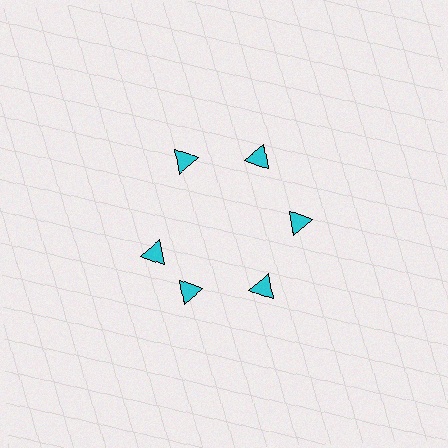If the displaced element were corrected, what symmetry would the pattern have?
It would have 6-fold rotational symmetry — the pattern would map onto itself every 60 degrees.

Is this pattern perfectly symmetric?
No. The 6 cyan triangles are arranged in a ring, but one element near the 9 o'clock position is rotated out of alignment along the ring, breaking the 6-fold rotational symmetry.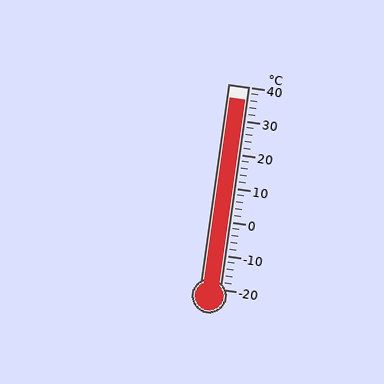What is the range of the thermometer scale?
The thermometer scale ranges from -20°C to 40°C.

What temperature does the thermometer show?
The thermometer shows approximately 36°C.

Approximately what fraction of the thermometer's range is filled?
The thermometer is filled to approximately 95% of its range.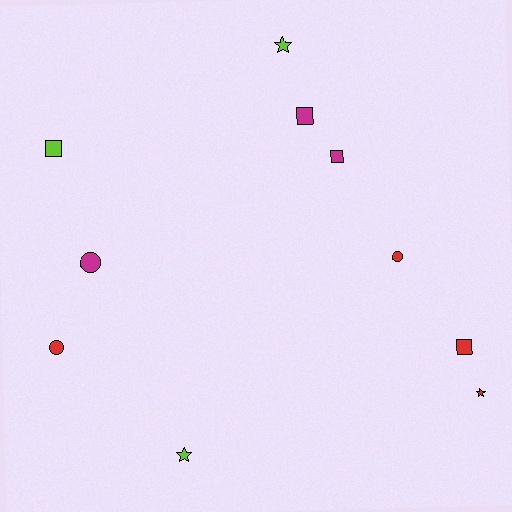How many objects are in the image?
There are 10 objects.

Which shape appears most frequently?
Square, with 4 objects.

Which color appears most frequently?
Red, with 4 objects.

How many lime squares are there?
There is 1 lime square.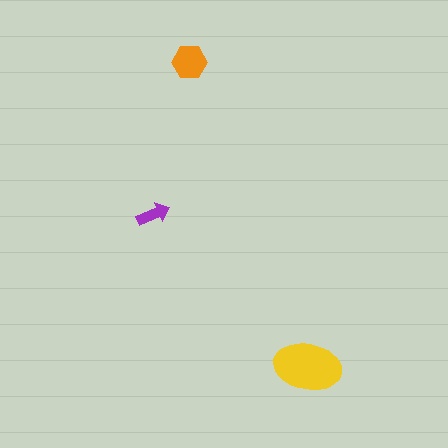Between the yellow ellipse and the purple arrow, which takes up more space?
The yellow ellipse.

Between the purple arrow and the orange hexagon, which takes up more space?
The orange hexagon.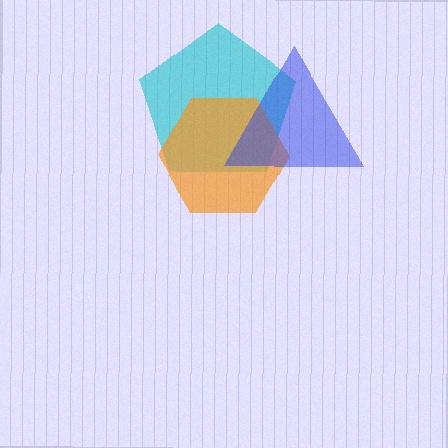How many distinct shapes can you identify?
There are 3 distinct shapes: a cyan pentagon, an orange hexagon, a blue triangle.